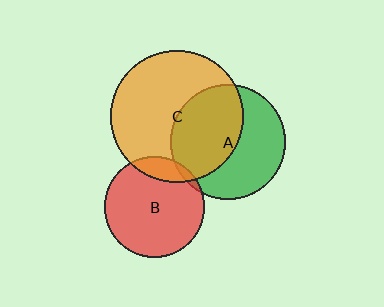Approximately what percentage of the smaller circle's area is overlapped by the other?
Approximately 50%.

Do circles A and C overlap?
Yes.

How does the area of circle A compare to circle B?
Approximately 1.3 times.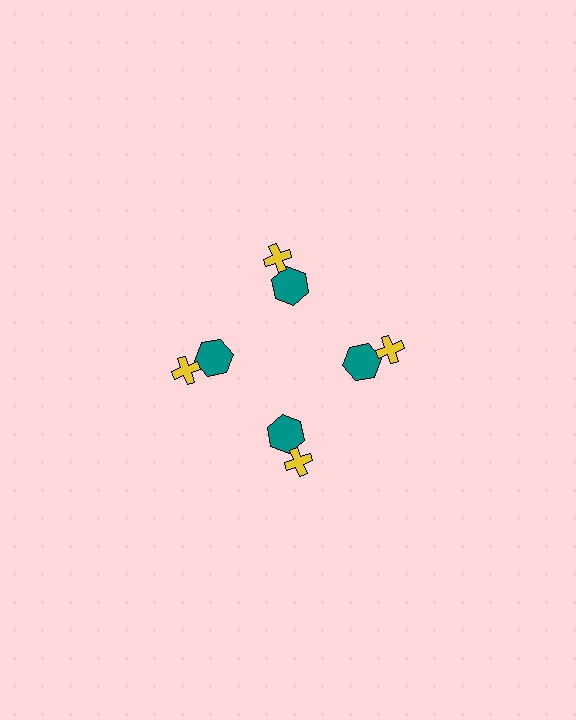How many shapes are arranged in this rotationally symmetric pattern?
There are 8 shapes, arranged in 4 groups of 2.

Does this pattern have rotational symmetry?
Yes, this pattern has 4-fold rotational symmetry. It looks the same after rotating 90 degrees around the center.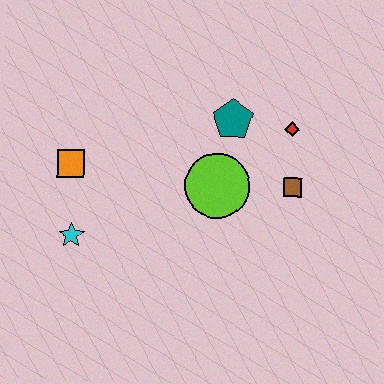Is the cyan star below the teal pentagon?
Yes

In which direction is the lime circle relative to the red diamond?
The lime circle is to the left of the red diamond.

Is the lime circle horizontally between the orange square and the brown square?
Yes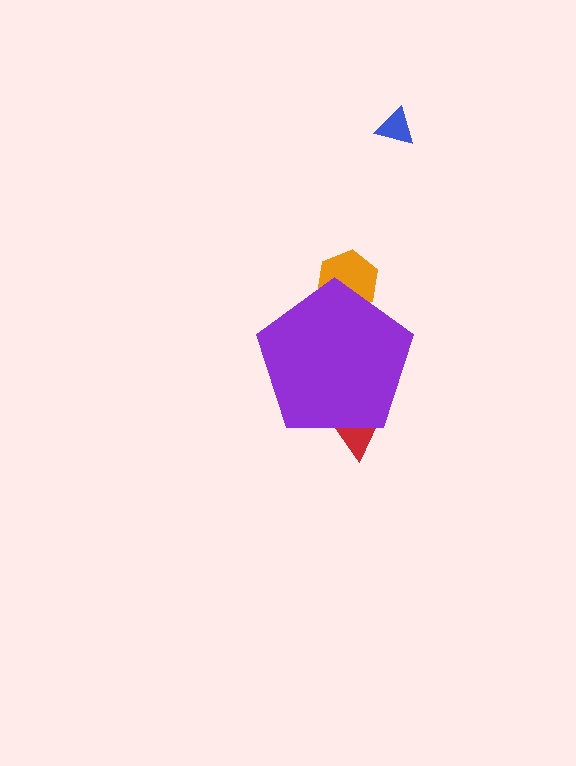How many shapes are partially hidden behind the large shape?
2 shapes are partially hidden.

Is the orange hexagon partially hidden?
Yes, the orange hexagon is partially hidden behind the purple pentagon.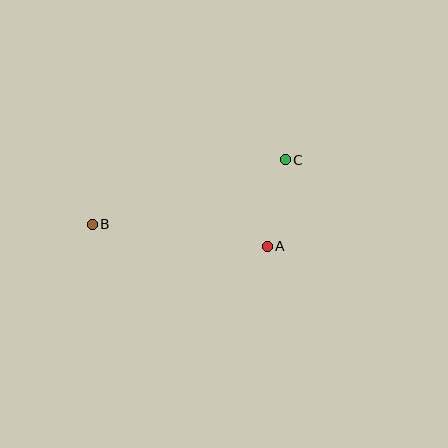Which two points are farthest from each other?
Points B and C are farthest from each other.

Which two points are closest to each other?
Points A and C are closest to each other.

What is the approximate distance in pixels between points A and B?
The distance between A and B is approximately 176 pixels.